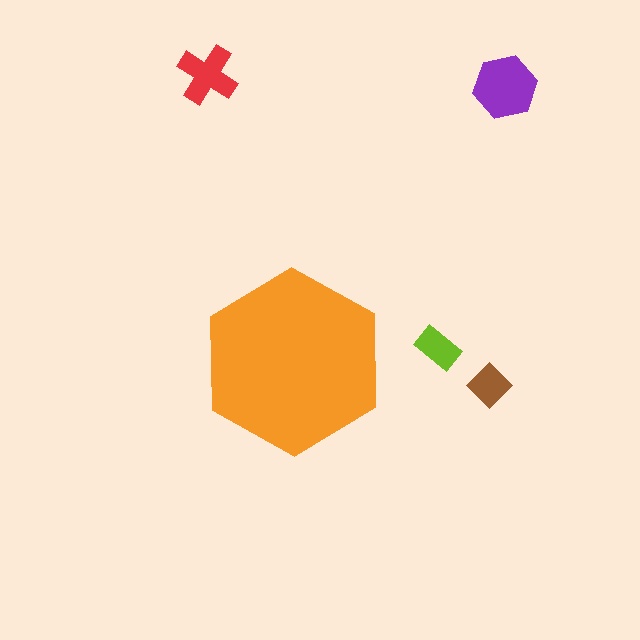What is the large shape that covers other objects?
An orange hexagon.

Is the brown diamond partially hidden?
No, the brown diamond is fully visible.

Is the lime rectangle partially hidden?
No, the lime rectangle is fully visible.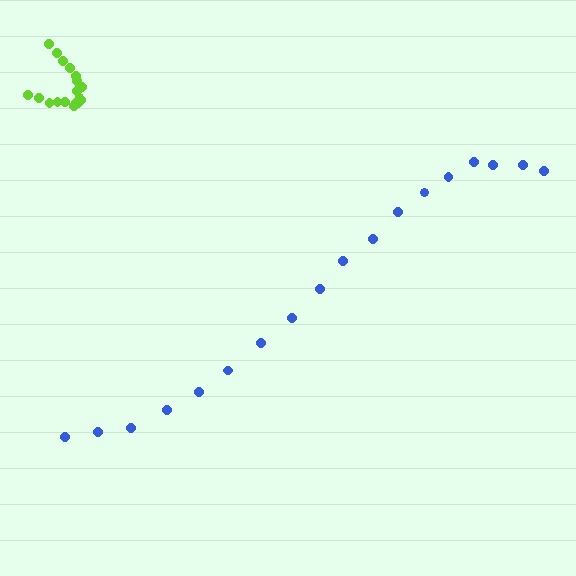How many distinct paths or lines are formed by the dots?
There are 2 distinct paths.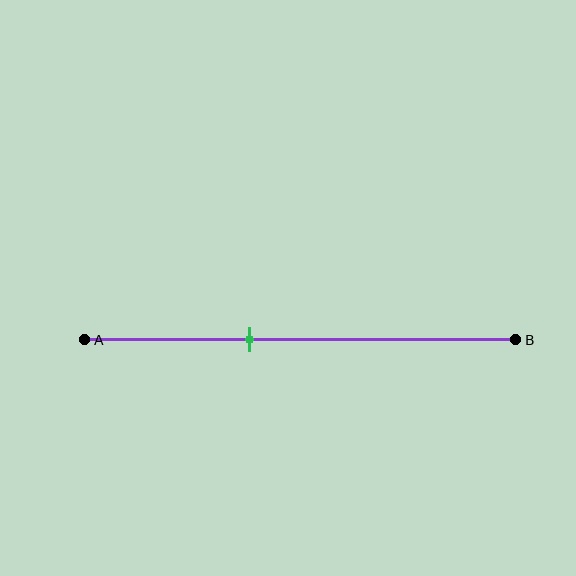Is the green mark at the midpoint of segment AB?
No, the mark is at about 40% from A, not at the 50% midpoint.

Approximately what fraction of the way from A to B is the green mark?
The green mark is approximately 40% of the way from A to B.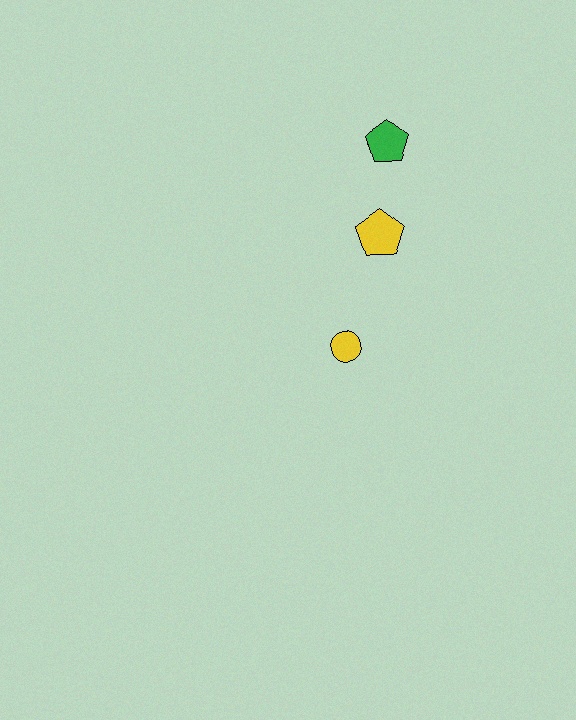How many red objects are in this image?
There are no red objects.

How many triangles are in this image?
There are no triangles.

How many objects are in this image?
There are 3 objects.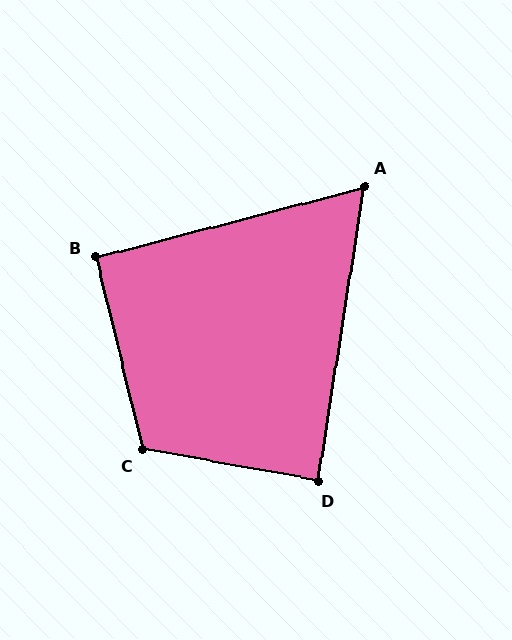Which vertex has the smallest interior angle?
A, at approximately 66 degrees.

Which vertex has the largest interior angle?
C, at approximately 114 degrees.